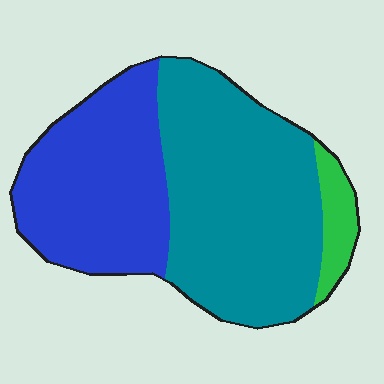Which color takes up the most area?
Teal, at roughly 55%.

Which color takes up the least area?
Green, at roughly 5%.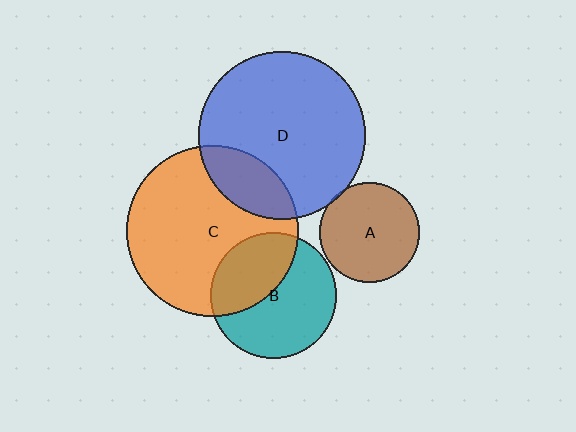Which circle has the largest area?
Circle C (orange).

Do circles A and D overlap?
Yes.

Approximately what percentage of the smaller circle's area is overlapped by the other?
Approximately 5%.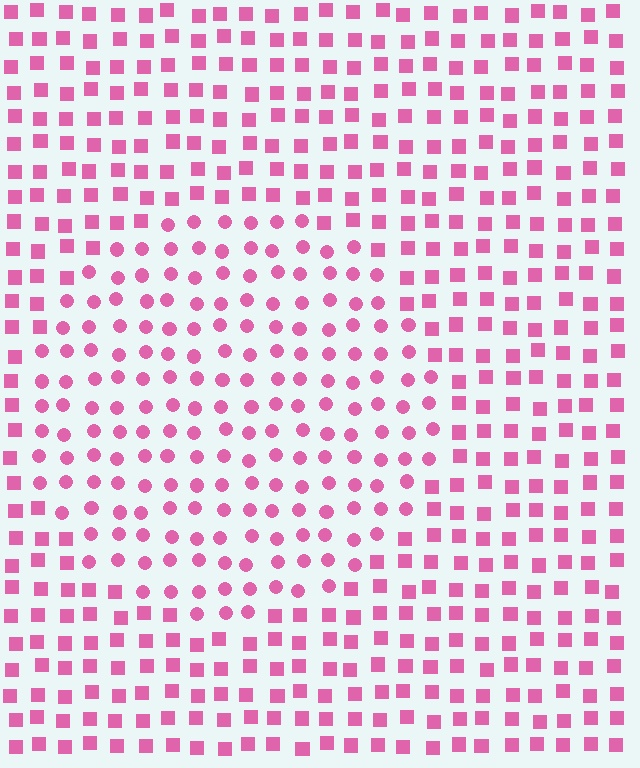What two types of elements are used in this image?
The image uses circles inside the circle region and squares outside it.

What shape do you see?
I see a circle.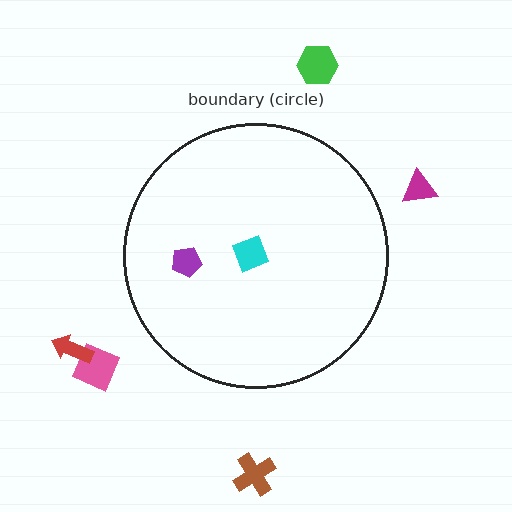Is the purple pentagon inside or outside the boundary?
Inside.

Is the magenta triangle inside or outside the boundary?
Outside.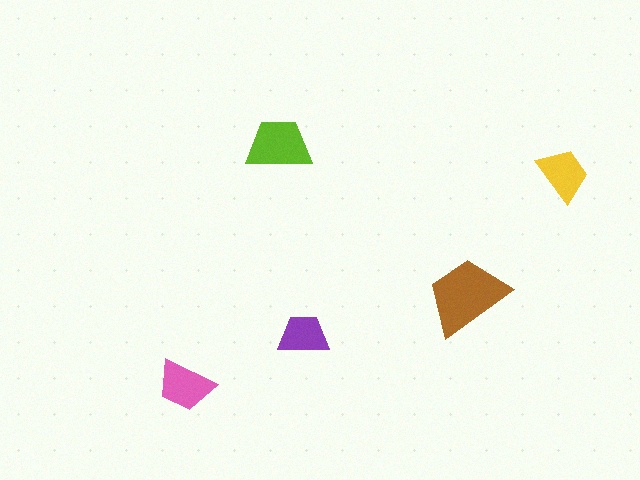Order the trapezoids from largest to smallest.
the brown one, the lime one, the pink one, the yellow one, the purple one.